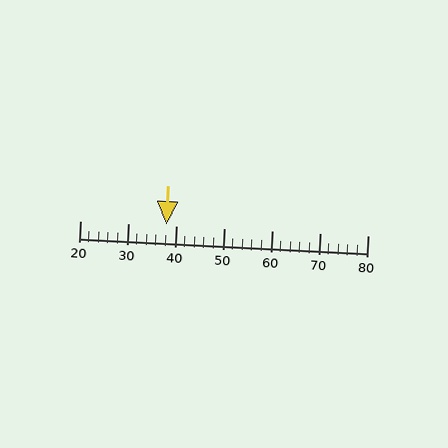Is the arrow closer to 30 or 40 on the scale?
The arrow is closer to 40.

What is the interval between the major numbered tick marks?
The major tick marks are spaced 10 units apart.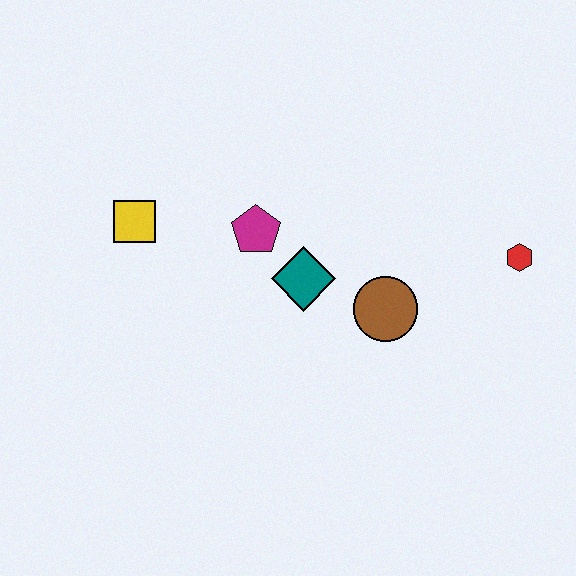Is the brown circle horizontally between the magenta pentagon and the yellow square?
No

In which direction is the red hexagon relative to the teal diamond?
The red hexagon is to the right of the teal diamond.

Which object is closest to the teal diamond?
The magenta pentagon is closest to the teal diamond.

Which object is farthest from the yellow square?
The red hexagon is farthest from the yellow square.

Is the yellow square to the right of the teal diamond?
No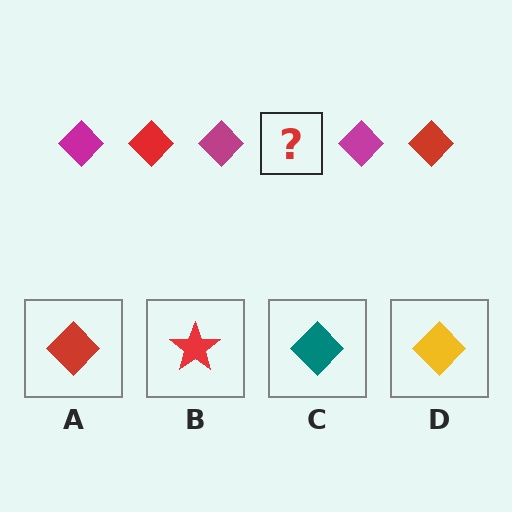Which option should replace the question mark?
Option A.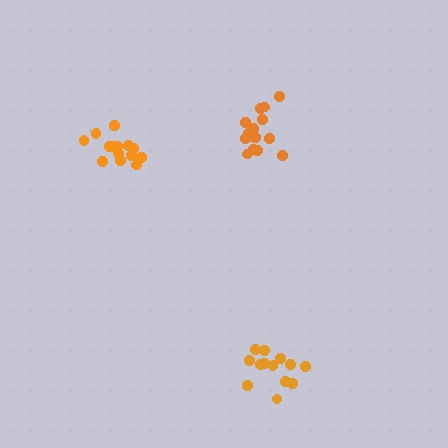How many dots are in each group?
Group 1: 16 dots, Group 2: 14 dots, Group 3: 13 dots (43 total).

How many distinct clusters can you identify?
There are 3 distinct clusters.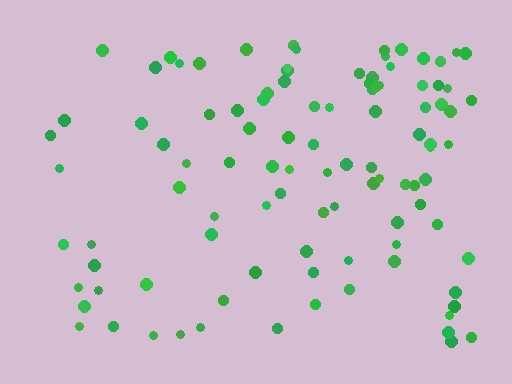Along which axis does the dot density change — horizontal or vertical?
Horizontal.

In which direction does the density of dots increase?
From left to right, with the right side densest.